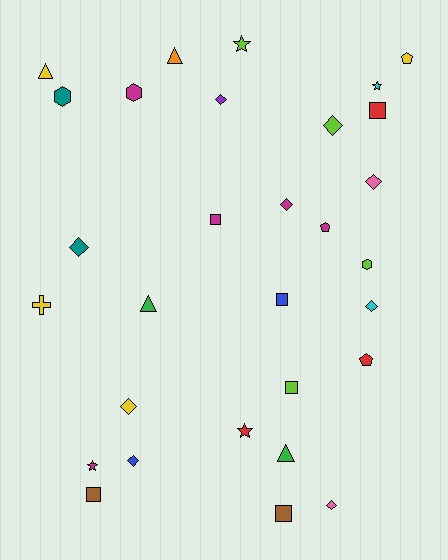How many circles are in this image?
There are no circles.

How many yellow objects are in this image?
There are 4 yellow objects.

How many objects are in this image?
There are 30 objects.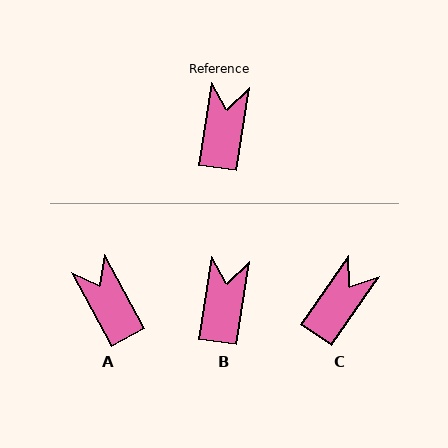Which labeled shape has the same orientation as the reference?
B.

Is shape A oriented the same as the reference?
No, it is off by about 37 degrees.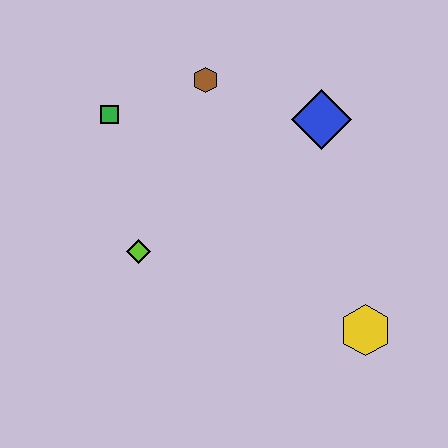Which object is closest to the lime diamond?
The green square is closest to the lime diamond.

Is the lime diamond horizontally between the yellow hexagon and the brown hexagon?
No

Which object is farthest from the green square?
The yellow hexagon is farthest from the green square.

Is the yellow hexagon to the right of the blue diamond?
Yes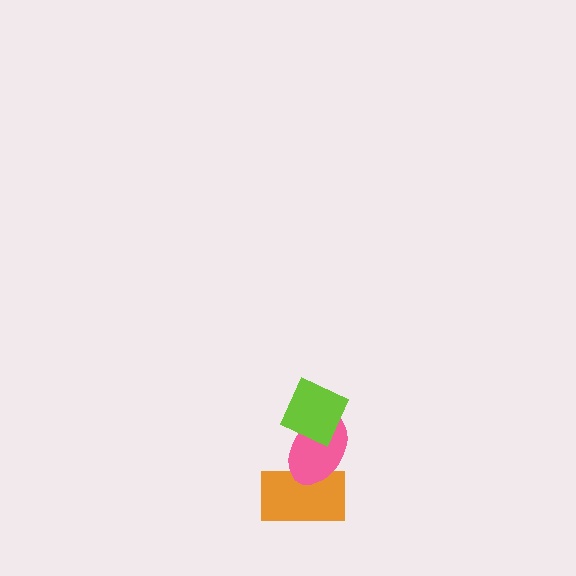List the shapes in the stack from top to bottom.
From top to bottom: the lime diamond, the pink ellipse, the orange rectangle.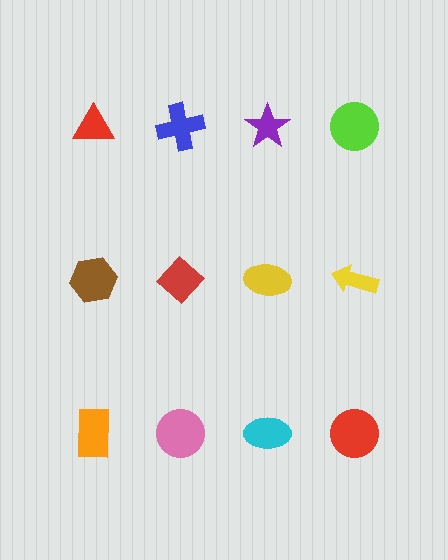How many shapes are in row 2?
4 shapes.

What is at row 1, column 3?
A purple star.